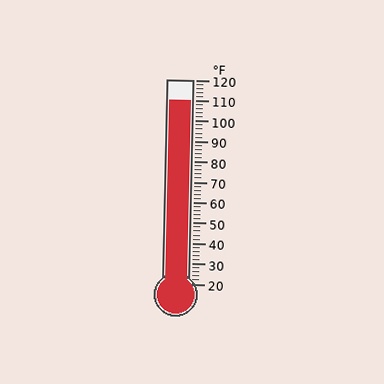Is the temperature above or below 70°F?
The temperature is above 70°F.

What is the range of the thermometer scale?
The thermometer scale ranges from 20°F to 120°F.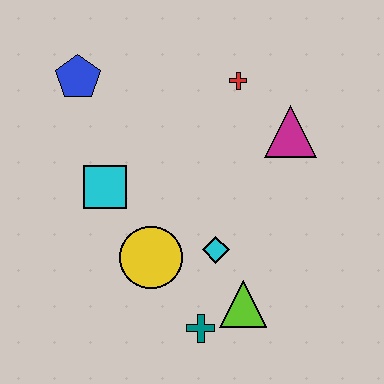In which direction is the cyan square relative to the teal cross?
The cyan square is above the teal cross.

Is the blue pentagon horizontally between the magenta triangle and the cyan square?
No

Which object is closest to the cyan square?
The yellow circle is closest to the cyan square.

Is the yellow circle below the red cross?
Yes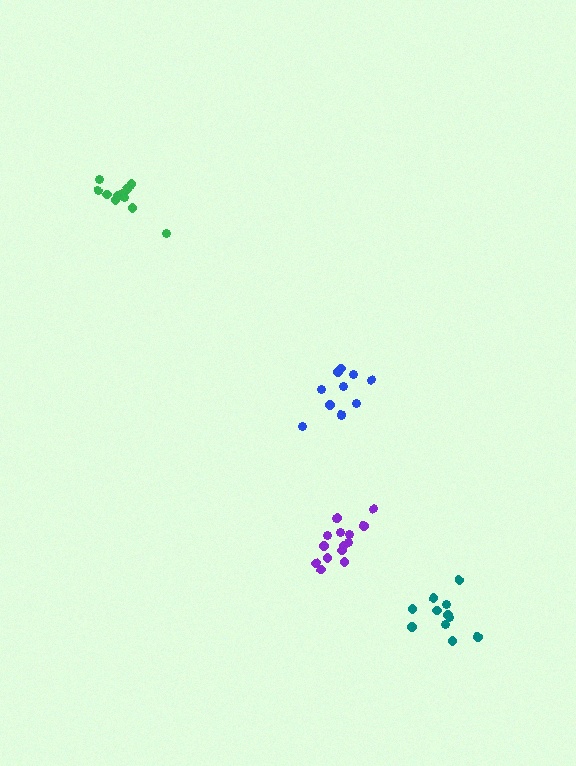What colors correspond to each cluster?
The clusters are colored: purple, green, teal, blue.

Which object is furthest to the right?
The teal cluster is rightmost.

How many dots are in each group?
Group 1: 15 dots, Group 2: 11 dots, Group 3: 11 dots, Group 4: 11 dots (48 total).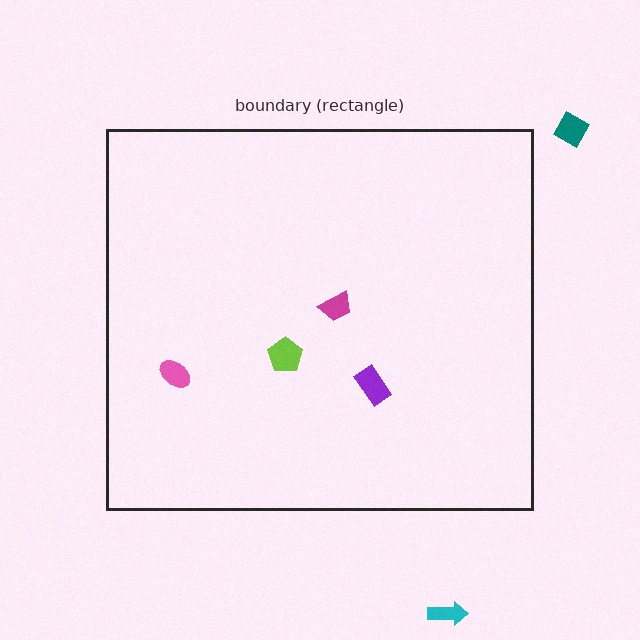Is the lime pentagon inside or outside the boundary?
Inside.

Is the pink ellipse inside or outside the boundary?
Inside.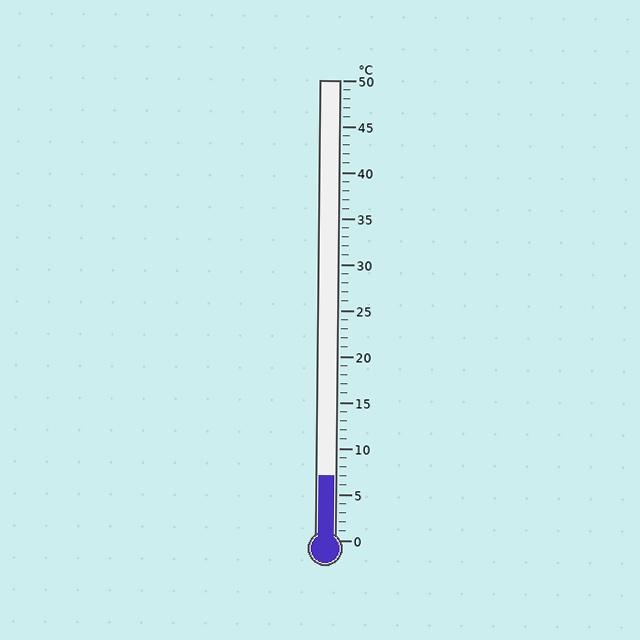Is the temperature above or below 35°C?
The temperature is below 35°C.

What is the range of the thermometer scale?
The thermometer scale ranges from 0°C to 50°C.